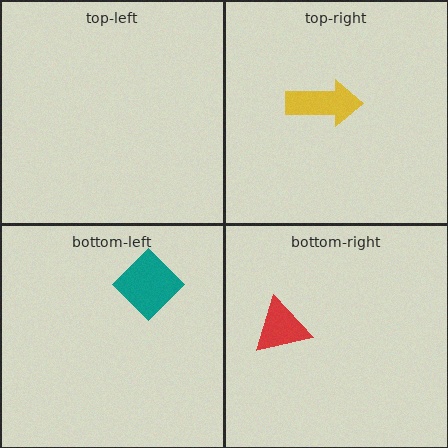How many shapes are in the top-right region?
1.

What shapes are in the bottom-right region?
The red triangle.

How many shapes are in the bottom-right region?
1.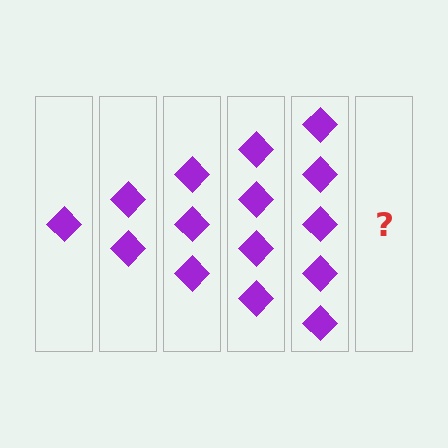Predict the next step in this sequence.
The next step is 6 diamonds.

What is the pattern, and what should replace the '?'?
The pattern is that each step adds one more diamond. The '?' should be 6 diamonds.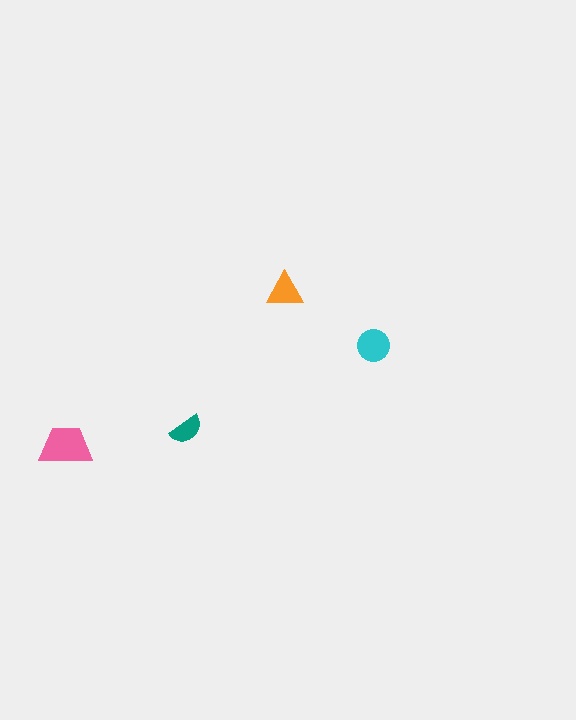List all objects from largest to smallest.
The pink trapezoid, the cyan circle, the orange triangle, the teal semicircle.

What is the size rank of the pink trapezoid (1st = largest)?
1st.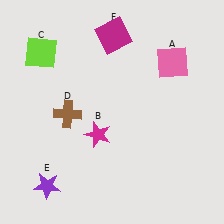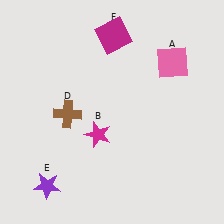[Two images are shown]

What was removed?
The lime square (C) was removed in Image 2.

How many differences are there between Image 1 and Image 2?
There is 1 difference between the two images.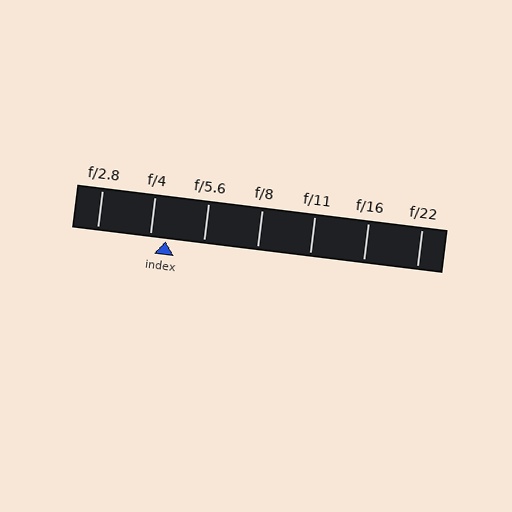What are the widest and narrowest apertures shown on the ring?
The widest aperture shown is f/2.8 and the narrowest is f/22.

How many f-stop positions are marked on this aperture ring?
There are 7 f-stop positions marked.